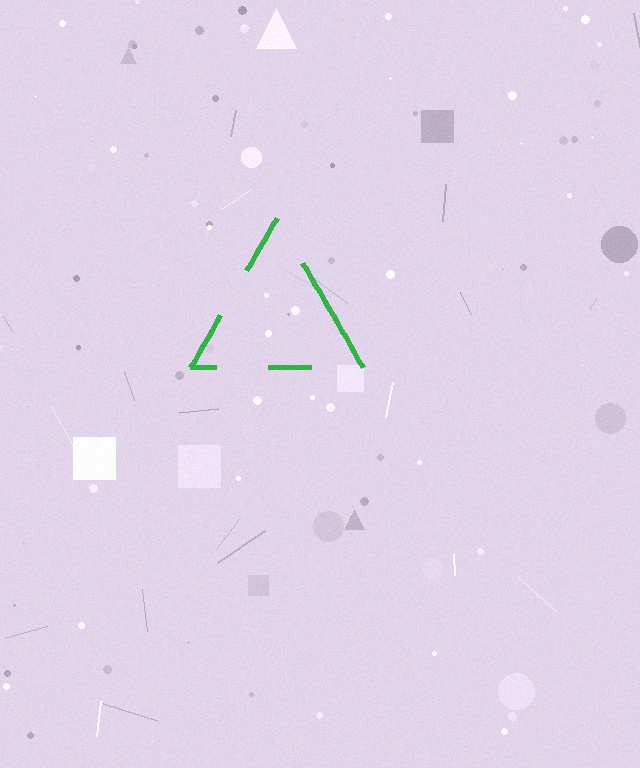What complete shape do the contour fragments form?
The contour fragments form a triangle.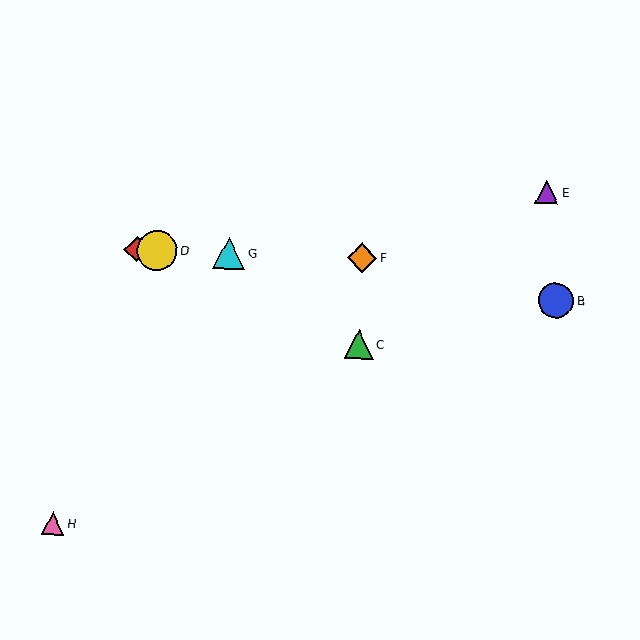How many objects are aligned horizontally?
4 objects (A, D, F, G) are aligned horizontally.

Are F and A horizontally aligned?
Yes, both are at y≈258.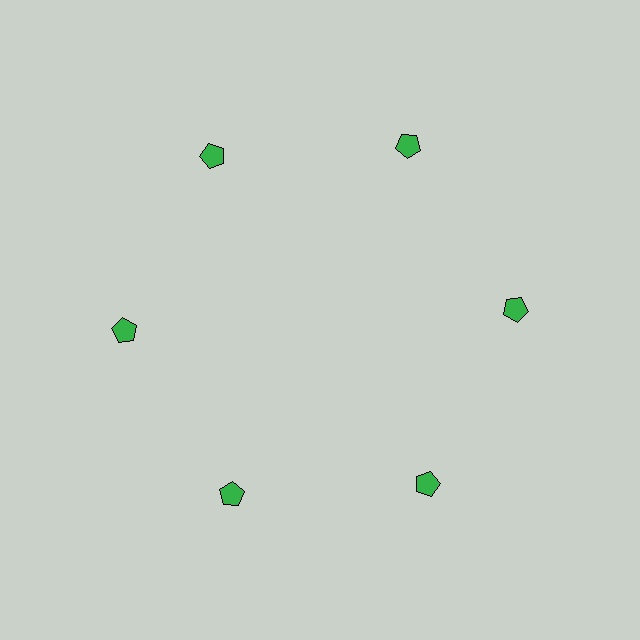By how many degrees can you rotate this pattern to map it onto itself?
The pattern maps onto itself every 60 degrees of rotation.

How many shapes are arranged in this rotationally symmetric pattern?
There are 6 shapes, arranged in 6 groups of 1.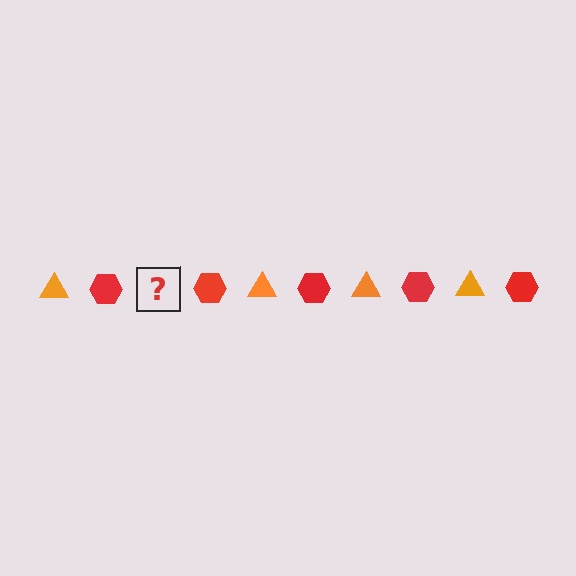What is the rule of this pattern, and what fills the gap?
The rule is that the pattern alternates between orange triangle and red hexagon. The gap should be filled with an orange triangle.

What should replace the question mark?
The question mark should be replaced with an orange triangle.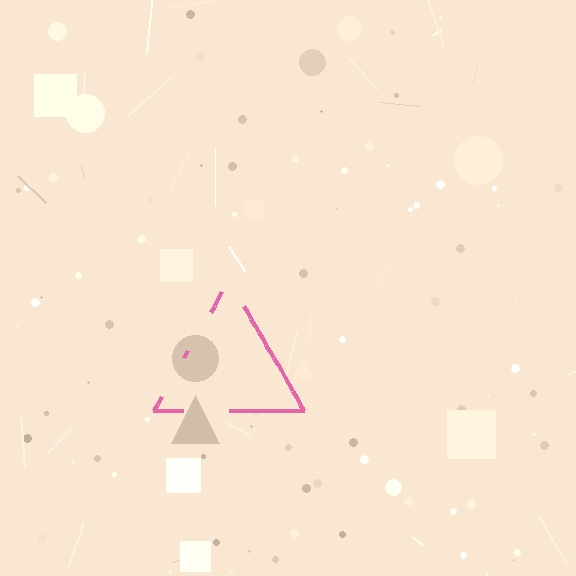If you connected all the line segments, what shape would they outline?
They would outline a triangle.